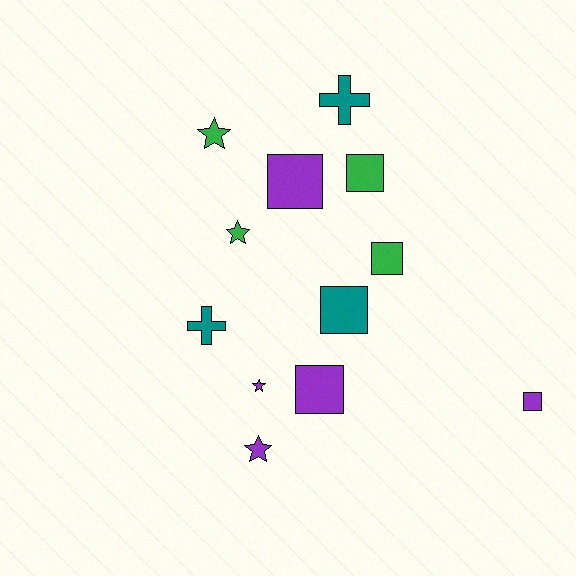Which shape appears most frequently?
Square, with 6 objects.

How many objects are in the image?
There are 12 objects.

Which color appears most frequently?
Purple, with 5 objects.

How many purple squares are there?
There are 3 purple squares.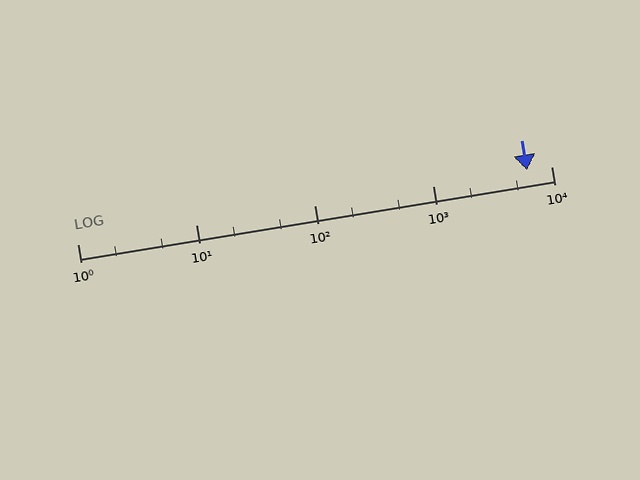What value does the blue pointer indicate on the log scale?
The pointer indicates approximately 6200.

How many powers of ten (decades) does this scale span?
The scale spans 4 decades, from 1 to 10000.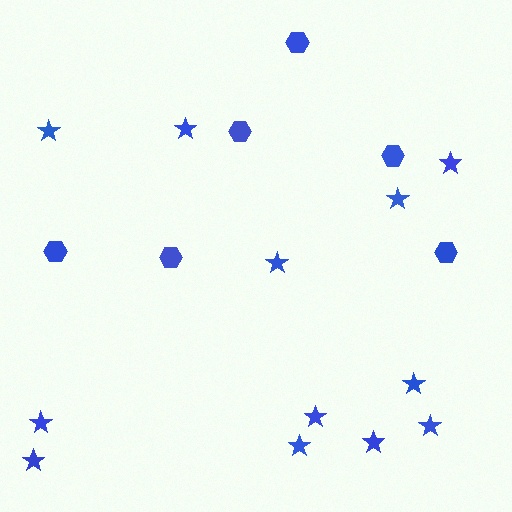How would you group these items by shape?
There are 2 groups: one group of stars (12) and one group of hexagons (6).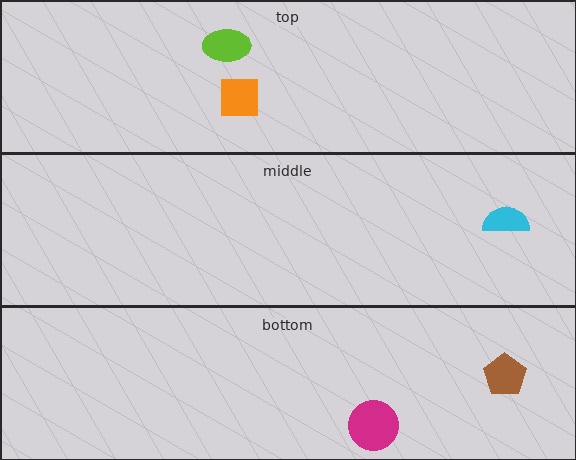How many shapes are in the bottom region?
2.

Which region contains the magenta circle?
The bottom region.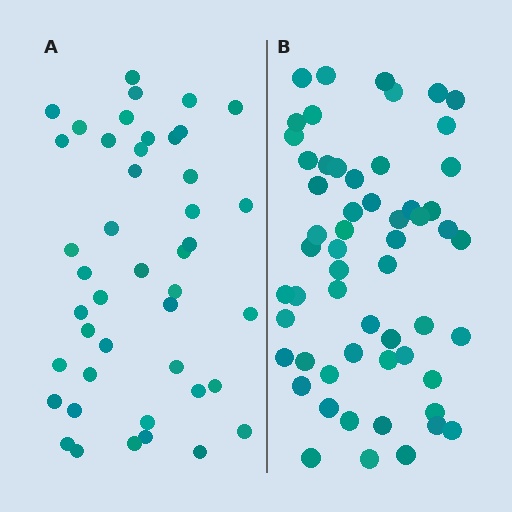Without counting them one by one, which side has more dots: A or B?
Region B (the right region) has more dots.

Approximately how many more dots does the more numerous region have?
Region B has approximately 15 more dots than region A.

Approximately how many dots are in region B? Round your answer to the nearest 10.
About 60 dots. (The exact count is 57, which rounds to 60.)